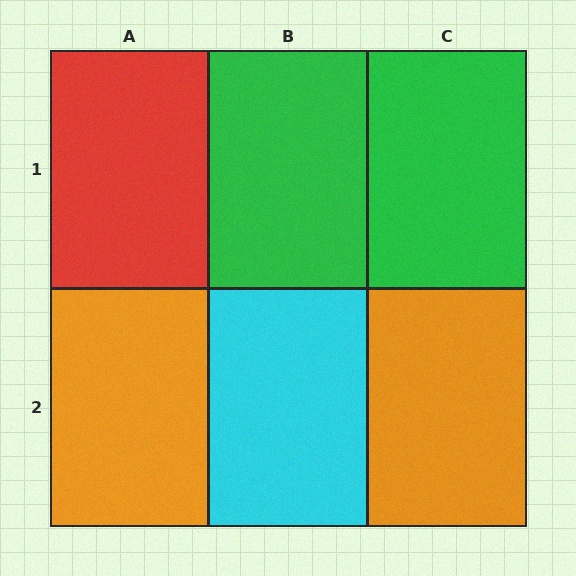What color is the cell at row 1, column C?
Green.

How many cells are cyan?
1 cell is cyan.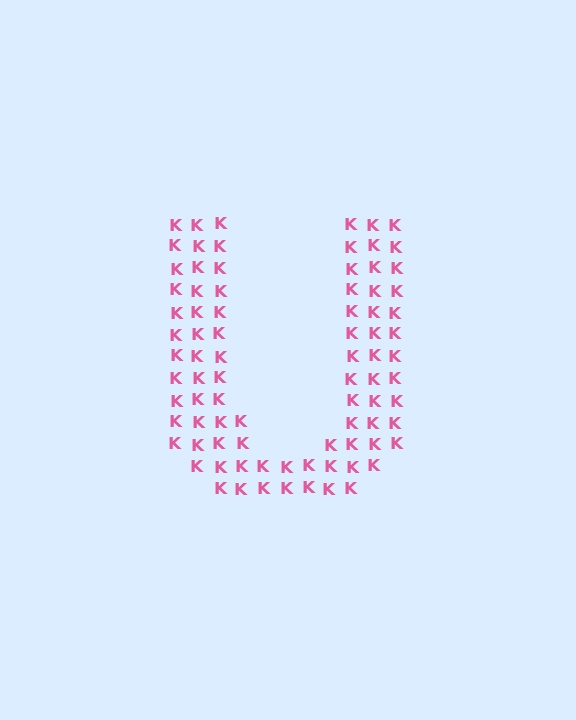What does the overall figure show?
The overall figure shows the letter U.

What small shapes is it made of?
It is made of small letter K's.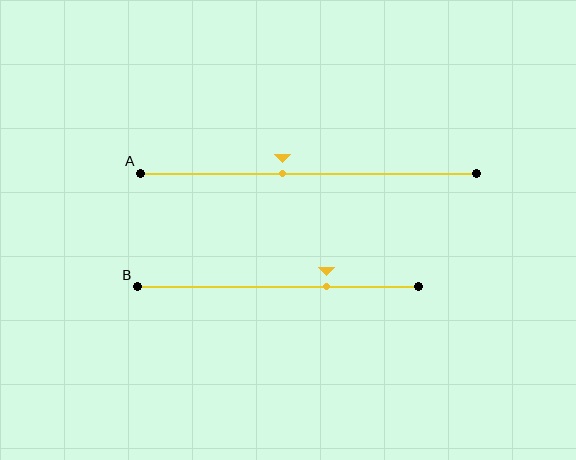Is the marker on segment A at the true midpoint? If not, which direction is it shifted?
No, the marker on segment A is shifted to the left by about 8% of the segment length.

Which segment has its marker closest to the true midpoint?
Segment A has its marker closest to the true midpoint.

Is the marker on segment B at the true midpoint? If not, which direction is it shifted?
No, the marker on segment B is shifted to the right by about 17% of the segment length.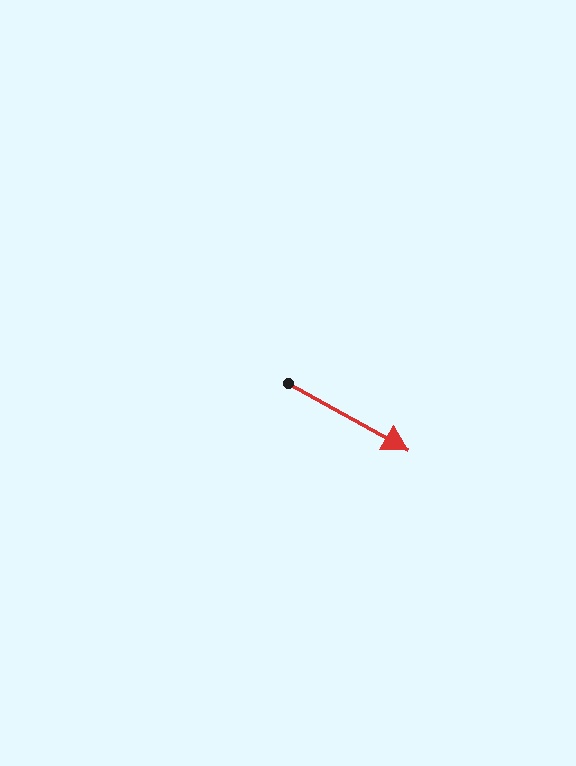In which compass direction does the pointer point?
Southeast.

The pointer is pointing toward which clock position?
Roughly 4 o'clock.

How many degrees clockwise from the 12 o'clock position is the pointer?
Approximately 119 degrees.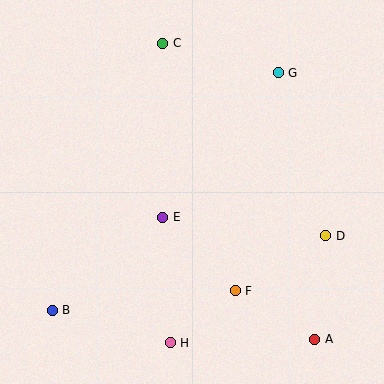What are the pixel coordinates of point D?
Point D is at (326, 236).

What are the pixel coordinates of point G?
Point G is at (278, 73).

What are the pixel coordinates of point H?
Point H is at (170, 343).